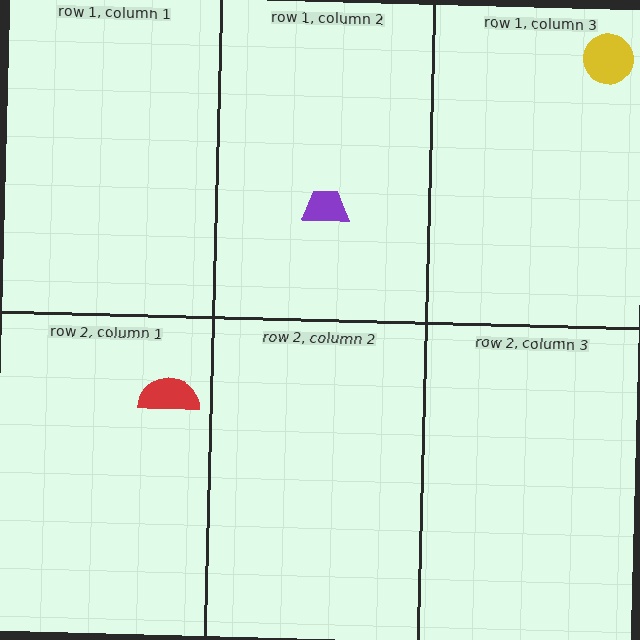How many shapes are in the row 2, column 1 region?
1.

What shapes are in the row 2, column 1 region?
The red semicircle.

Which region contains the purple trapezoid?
The row 1, column 2 region.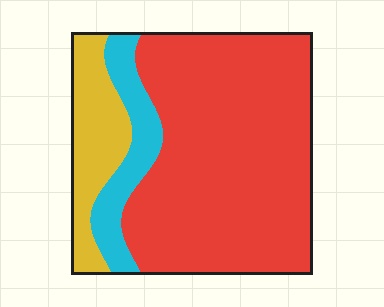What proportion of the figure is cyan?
Cyan takes up less than a quarter of the figure.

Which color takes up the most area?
Red, at roughly 70%.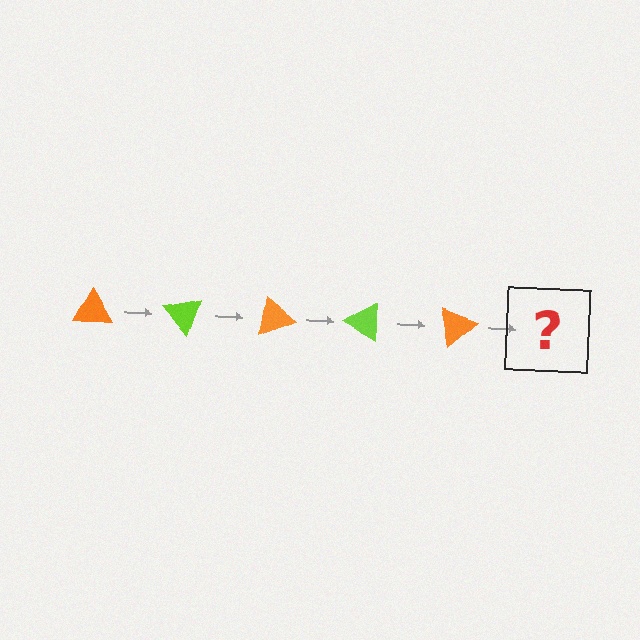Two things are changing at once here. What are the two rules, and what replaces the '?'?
The two rules are that it rotates 50 degrees each step and the color cycles through orange and lime. The '?' should be a lime triangle, rotated 250 degrees from the start.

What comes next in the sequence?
The next element should be a lime triangle, rotated 250 degrees from the start.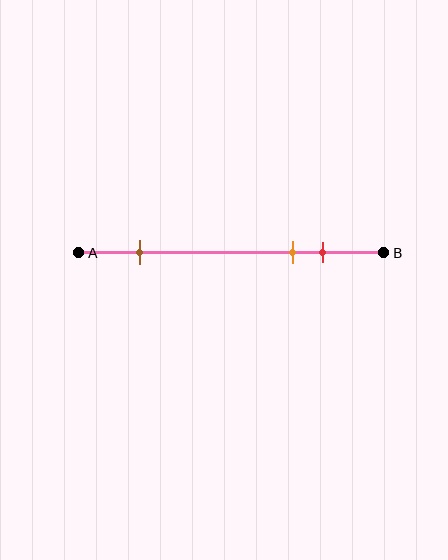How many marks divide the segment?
There are 3 marks dividing the segment.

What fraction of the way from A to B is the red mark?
The red mark is approximately 80% (0.8) of the way from A to B.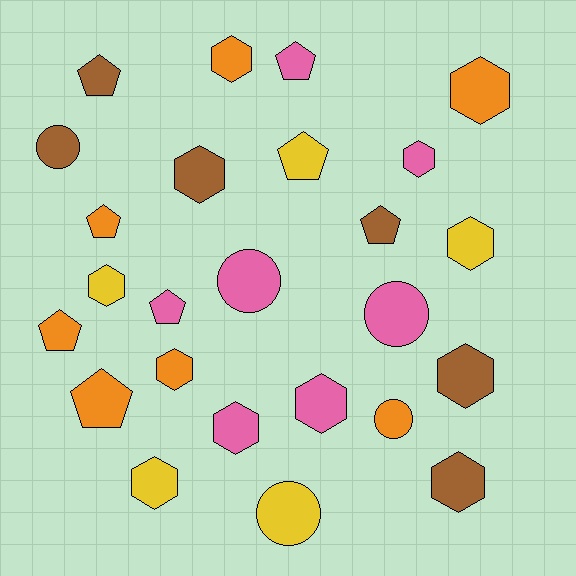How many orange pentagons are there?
There are 3 orange pentagons.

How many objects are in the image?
There are 25 objects.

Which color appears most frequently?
Orange, with 7 objects.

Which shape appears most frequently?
Hexagon, with 12 objects.